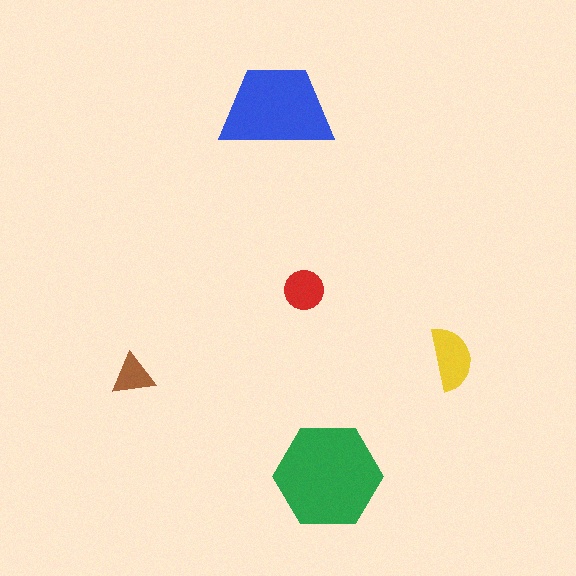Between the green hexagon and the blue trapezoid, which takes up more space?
The green hexagon.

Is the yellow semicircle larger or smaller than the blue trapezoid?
Smaller.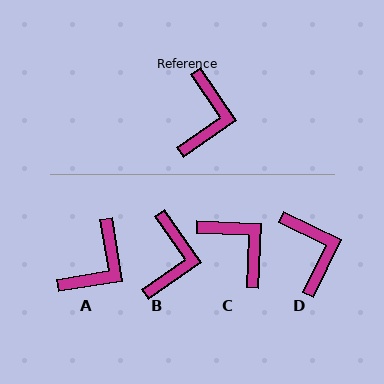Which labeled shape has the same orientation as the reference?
B.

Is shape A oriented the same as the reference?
No, it is off by about 25 degrees.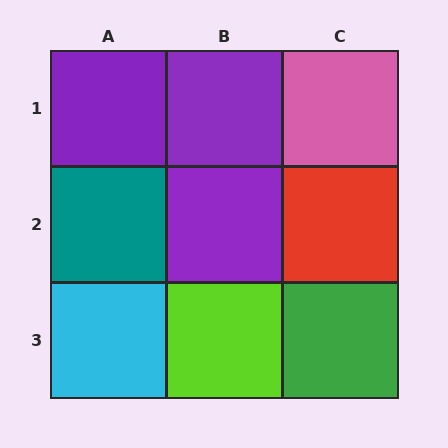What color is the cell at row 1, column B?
Purple.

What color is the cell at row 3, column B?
Lime.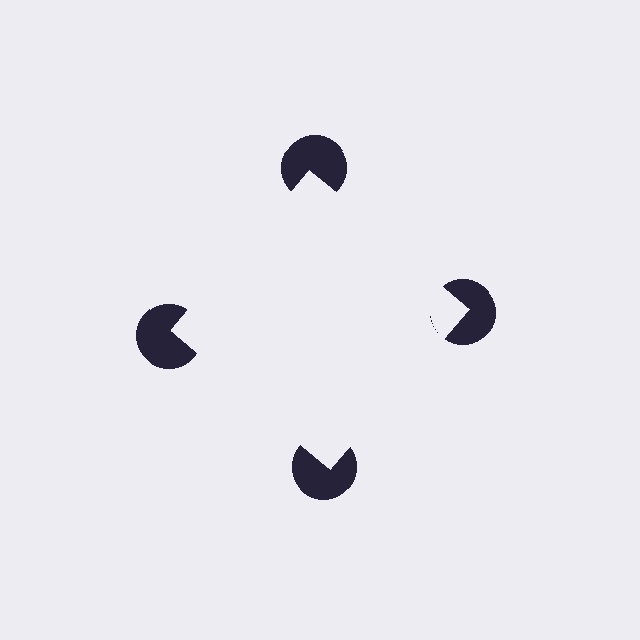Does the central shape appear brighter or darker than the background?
It typically appears slightly brighter than the background, even though no actual brightness change is drawn.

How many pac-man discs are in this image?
There are 4 — one at each vertex of the illusory square.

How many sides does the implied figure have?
4 sides.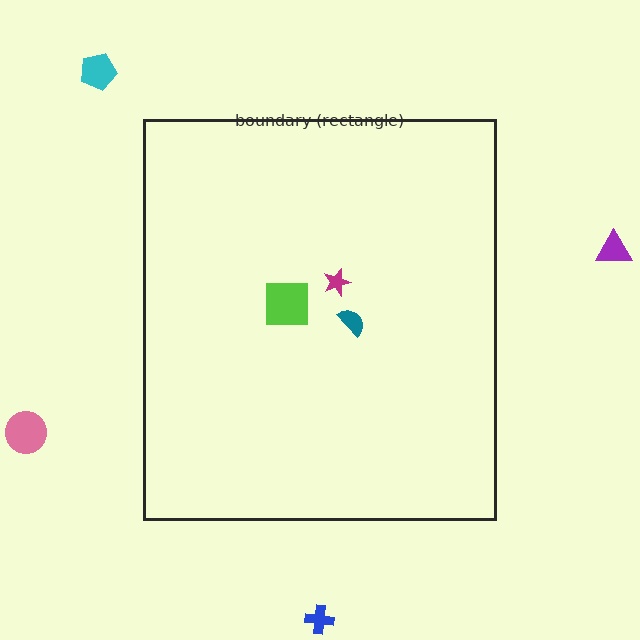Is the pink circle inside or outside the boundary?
Outside.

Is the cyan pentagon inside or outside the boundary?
Outside.